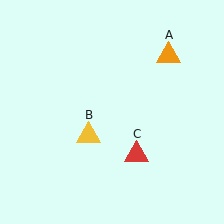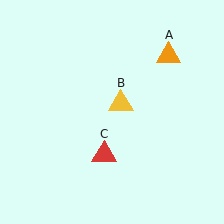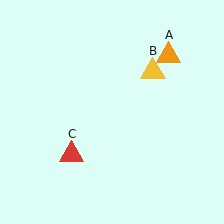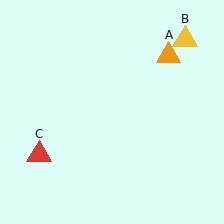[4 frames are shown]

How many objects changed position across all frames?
2 objects changed position: yellow triangle (object B), red triangle (object C).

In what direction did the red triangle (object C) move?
The red triangle (object C) moved left.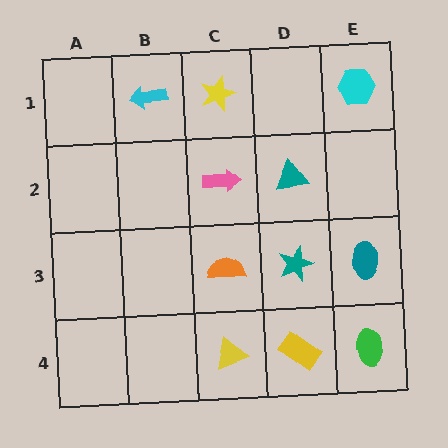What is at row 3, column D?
A teal star.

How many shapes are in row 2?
2 shapes.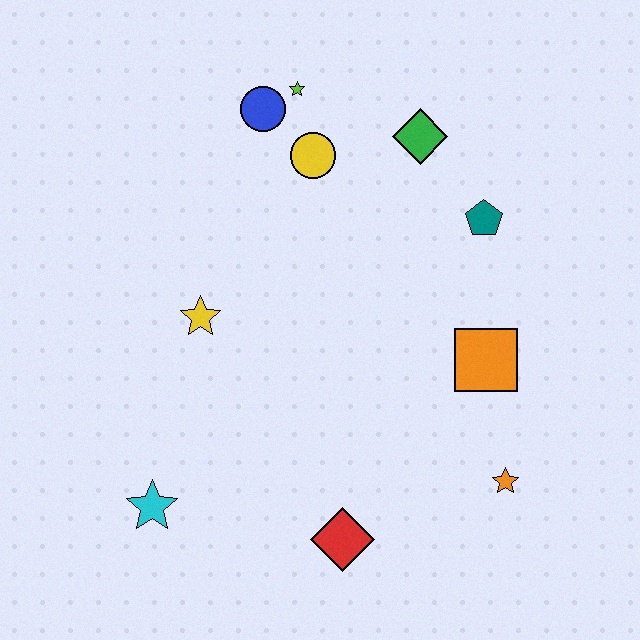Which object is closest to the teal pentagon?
The green diamond is closest to the teal pentagon.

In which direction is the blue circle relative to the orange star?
The blue circle is above the orange star.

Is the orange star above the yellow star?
No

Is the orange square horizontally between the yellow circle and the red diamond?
No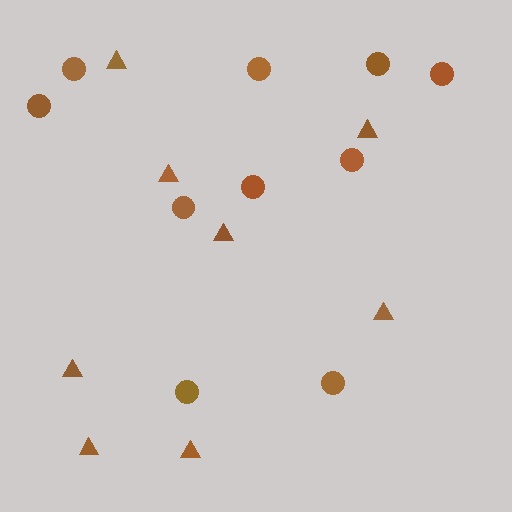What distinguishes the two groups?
There are 2 groups: one group of circles (10) and one group of triangles (8).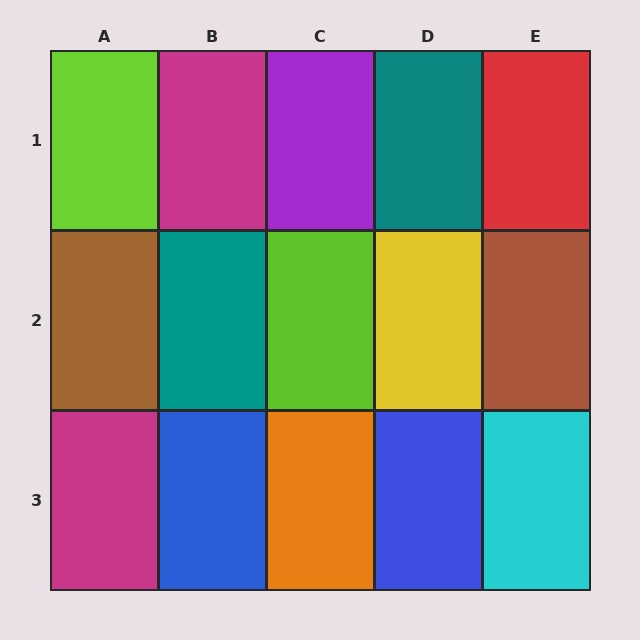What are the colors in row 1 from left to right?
Lime, magenta, purple, teal, red.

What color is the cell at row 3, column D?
Blue.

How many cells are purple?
1 cell is purple.